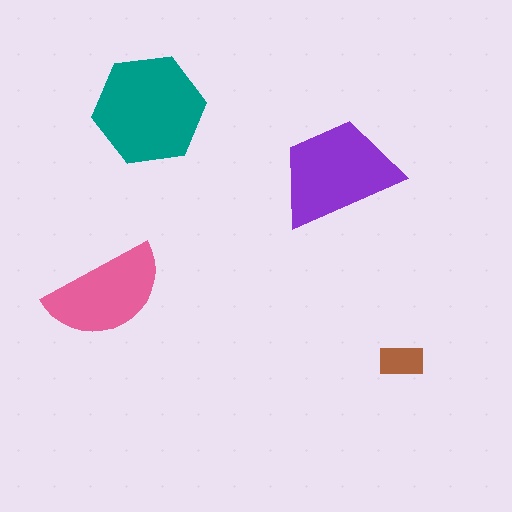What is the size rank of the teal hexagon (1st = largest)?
1st.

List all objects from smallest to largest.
The brown rectangle, the pink semicircle, the purple trapezoid, the teal hexagon.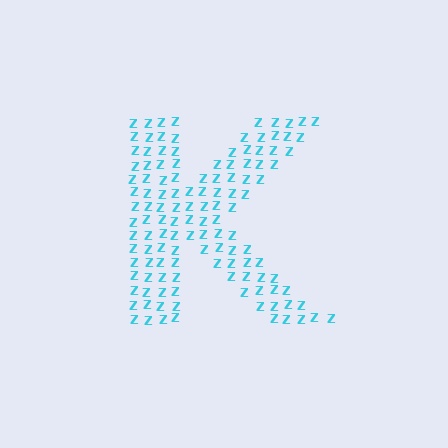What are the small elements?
The small elements are letter Z's.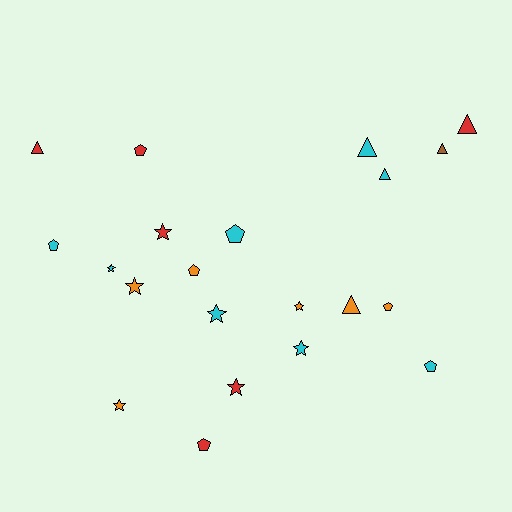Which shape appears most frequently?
Star, with 8 objects.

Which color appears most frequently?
Cyan, with 8 objects.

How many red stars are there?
There are 2 red stars.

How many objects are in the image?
There are 21 objects.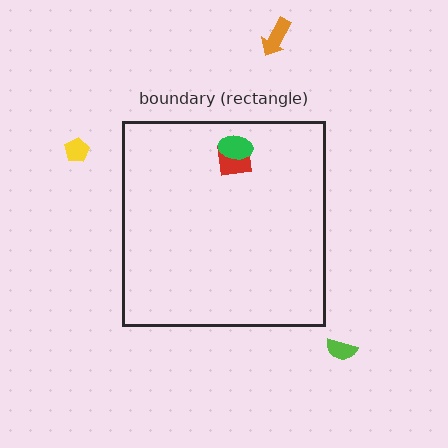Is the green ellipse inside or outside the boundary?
Inside.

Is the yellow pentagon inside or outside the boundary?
Outside.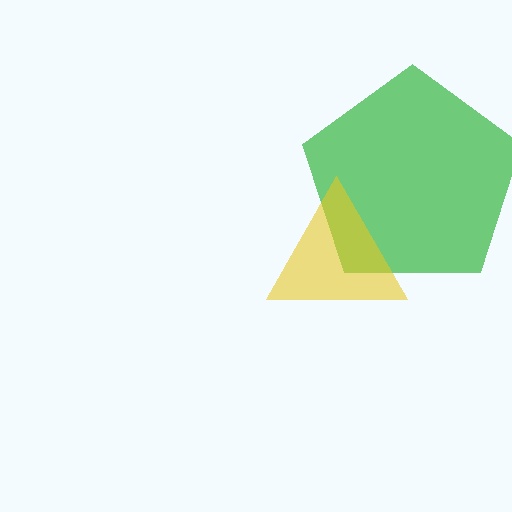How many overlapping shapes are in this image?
There are 2 overlapping shapes in the image.